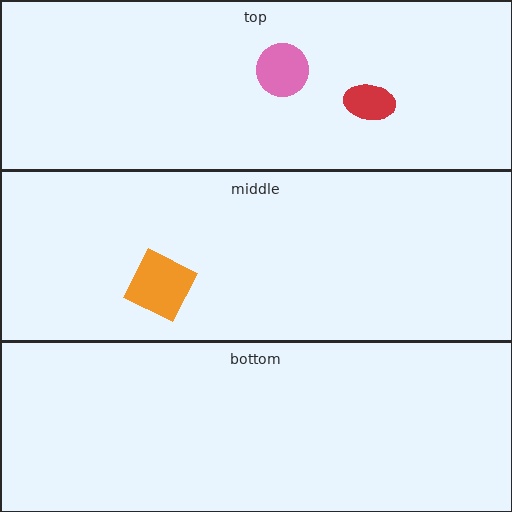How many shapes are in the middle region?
1.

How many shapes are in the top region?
2.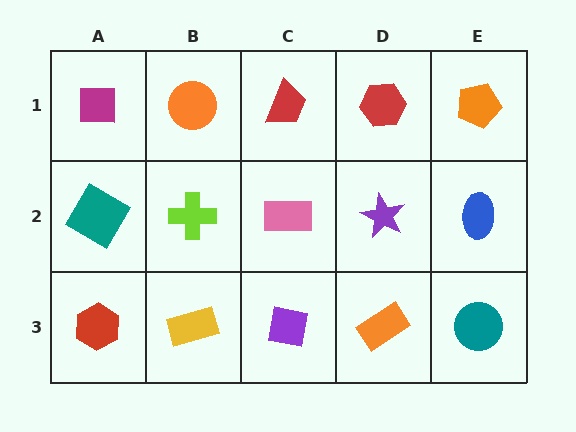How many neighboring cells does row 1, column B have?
3.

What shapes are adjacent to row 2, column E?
An orange pentagon (row 1, column E), a teal circle (row 3, column E), a purple star (row 2, column D).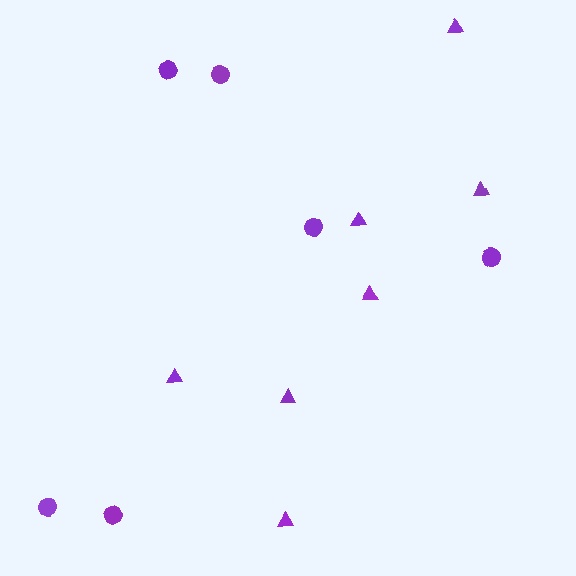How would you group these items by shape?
There are 2 groups: one group of circles (6) and one group of triangles (7).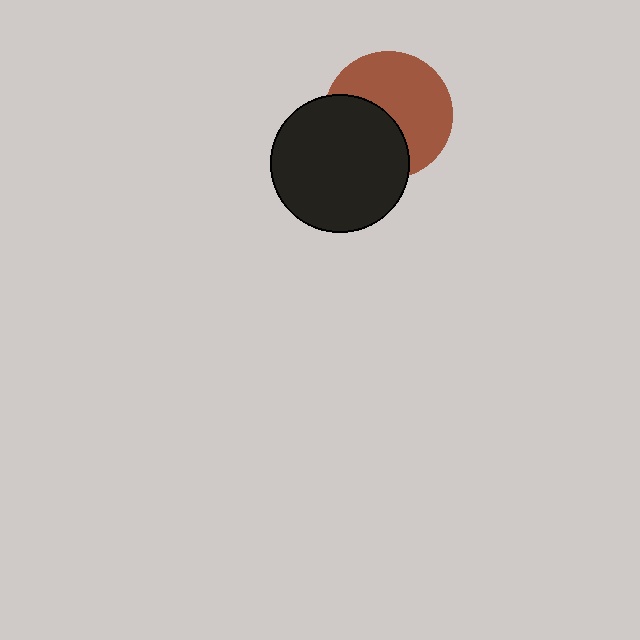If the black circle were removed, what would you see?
You would see the complete brown circle.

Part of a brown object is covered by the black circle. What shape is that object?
It is a circle.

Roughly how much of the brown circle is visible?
About half of it is visible (roughly 59%).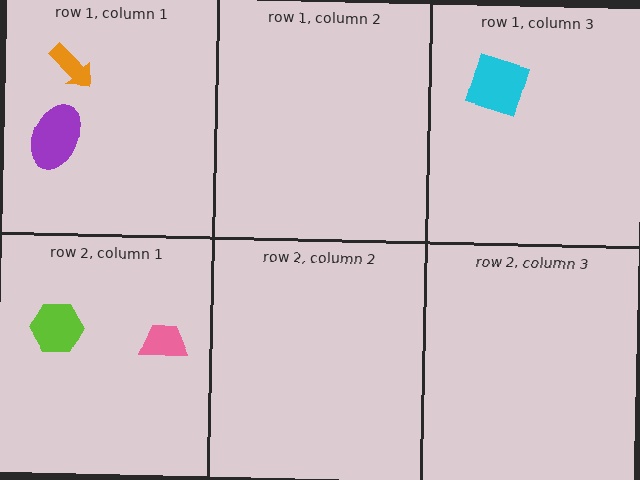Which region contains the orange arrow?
The row 1, column 1 region.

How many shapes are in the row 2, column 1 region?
2.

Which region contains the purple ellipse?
The row 1, column 1 region.